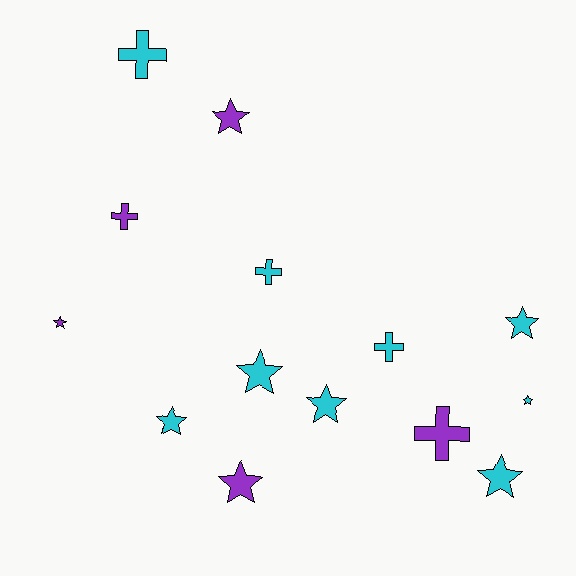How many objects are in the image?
There are 14 objects.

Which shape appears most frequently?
Star, with 9 objects.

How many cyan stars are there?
There are 6 cyan stars.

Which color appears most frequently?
Cyan, with 9 objects.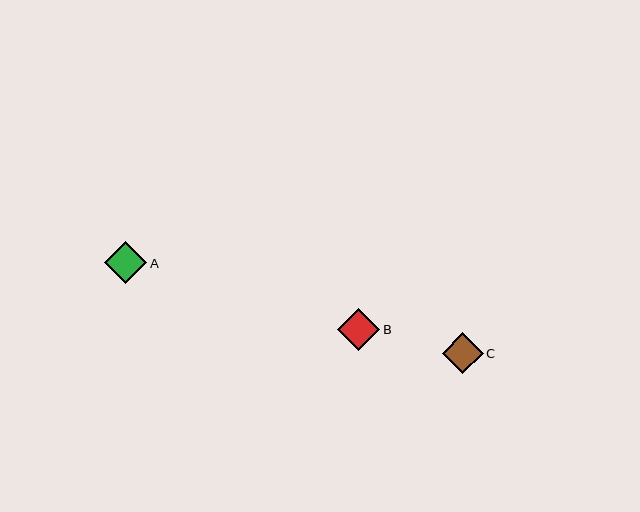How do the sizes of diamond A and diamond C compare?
Diamond A and diamond C are approximately the same size.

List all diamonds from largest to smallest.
From largest to smallest: A, B, C.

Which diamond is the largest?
Diamond A is the largest with a size of approximately 43 pixels.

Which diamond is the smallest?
Diamond C is the smallest with a size of approximately 41 pixels.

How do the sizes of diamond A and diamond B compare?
Diamond A and diamond B are approximately the same size.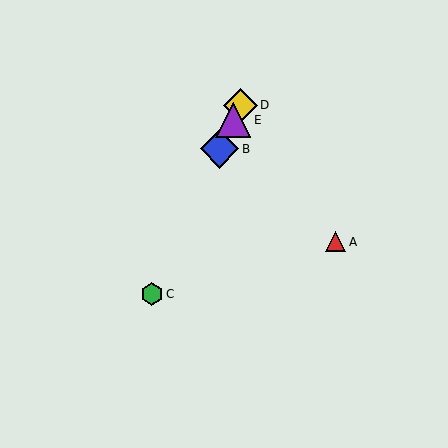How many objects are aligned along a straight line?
4 objects (B, C, D, E) are aligned along a straight line.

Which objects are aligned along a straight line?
Objects B, C, D, E are aligned along a straight line.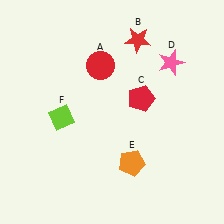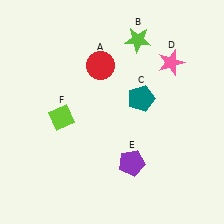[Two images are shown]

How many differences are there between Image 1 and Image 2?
There are 3 differences between the two images.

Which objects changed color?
B changed from red to lime. C changed from red to teal. E changed from orange to purple.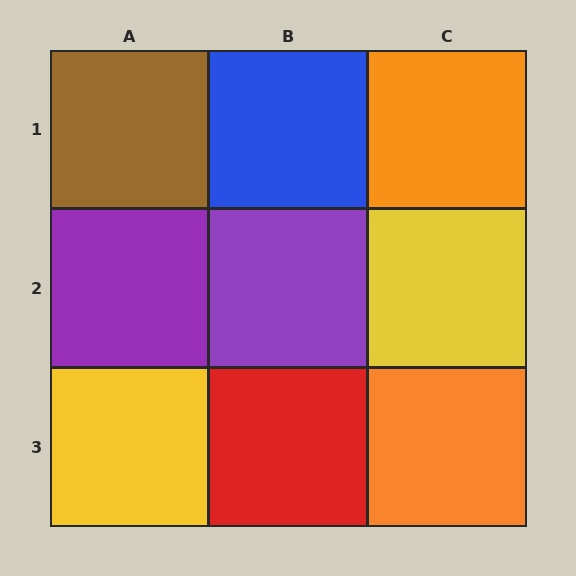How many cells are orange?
2 cells are orange.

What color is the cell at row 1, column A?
Brown.